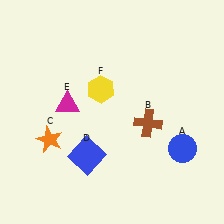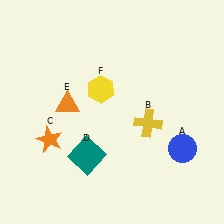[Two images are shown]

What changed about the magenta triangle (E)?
In Image 1, E is magenta. In Image 2, it changed to orange.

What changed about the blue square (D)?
In Image 1, D is blue. In Image 2, it changed to teal.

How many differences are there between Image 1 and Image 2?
There are 3 differences between the two images.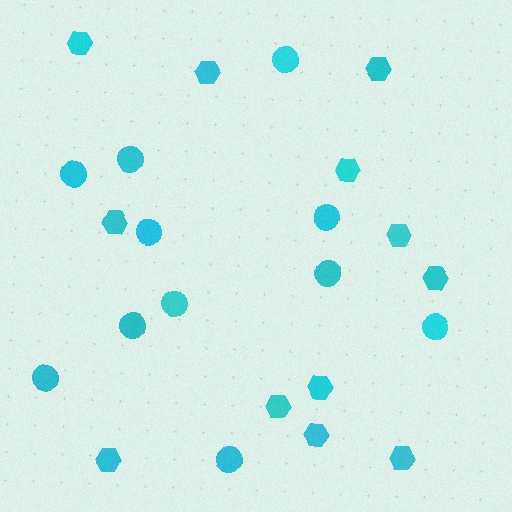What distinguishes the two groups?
There are 2 groups: one group of hexagons (12) and one group of circles (11).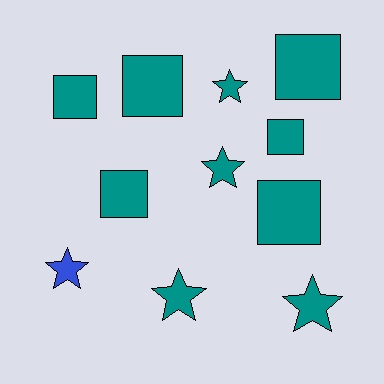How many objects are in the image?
There are 11 objects.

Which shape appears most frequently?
Square, with 6 objects.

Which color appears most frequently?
Teal, with 10 objects.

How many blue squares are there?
There are no blue squares.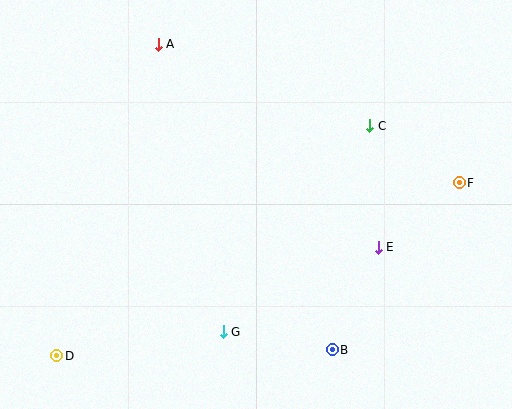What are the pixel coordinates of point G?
Point G is at (223, 332).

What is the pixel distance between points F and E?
The distance between F and E is 103 pixels.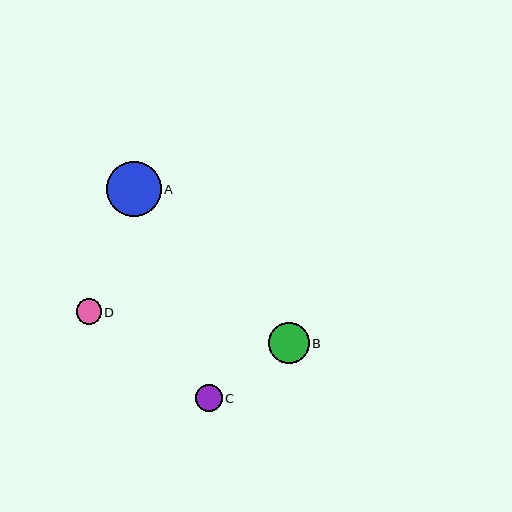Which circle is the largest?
Circle A is the largest with a size of approximately 55 pixels.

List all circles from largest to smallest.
From largest to smallest: A, B, C, D.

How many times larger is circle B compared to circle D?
Circle B is approximately 1.6 times the size of circle D.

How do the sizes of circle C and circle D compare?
Circle C and circle D are approximately the same size.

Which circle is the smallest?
Circle D is the smallest with a size of approximately 25 pixels.